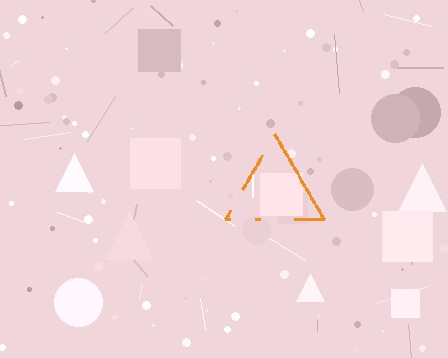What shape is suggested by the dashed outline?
The dashed outline suggests a triangle.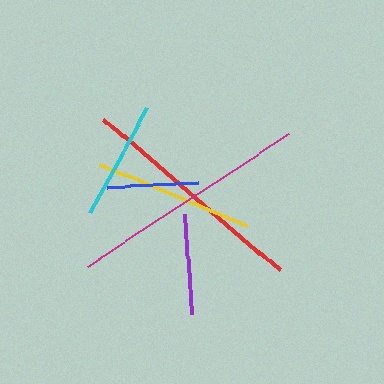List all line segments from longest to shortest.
From longest to shortest: magenta, red, yellow, cyan, purple, blue.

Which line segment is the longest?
The magenta line is the longest at approximately 241 pixels.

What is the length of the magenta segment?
The magenta segment is approximately 241 pixels long.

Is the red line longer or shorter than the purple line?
The red line is longer than the purple line.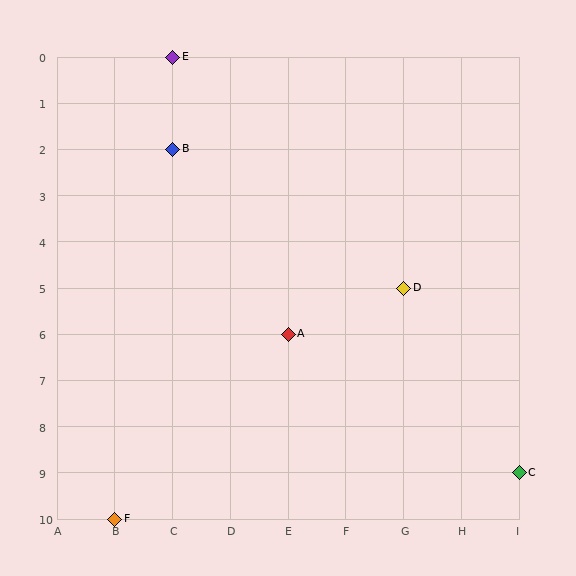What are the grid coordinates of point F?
Point F is at grid coordinates (B, 10).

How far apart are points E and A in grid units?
Points E and A are 2 columns and 6 rows apart (about 6.3 grid units diagonally).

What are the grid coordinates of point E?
Point E is at grid coordinates (C, 0).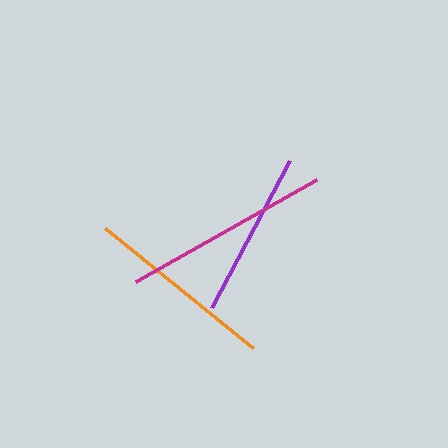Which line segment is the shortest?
The purple line is the shortest at approximately 166 pixels.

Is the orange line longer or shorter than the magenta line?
The magenta line is longer than the orange line.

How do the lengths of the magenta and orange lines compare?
The magenta and orange lines are approximately the same length.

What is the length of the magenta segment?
The magenta segment is approximately 208 pixels long.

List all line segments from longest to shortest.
From longest to shortest: magenta, orange, purple.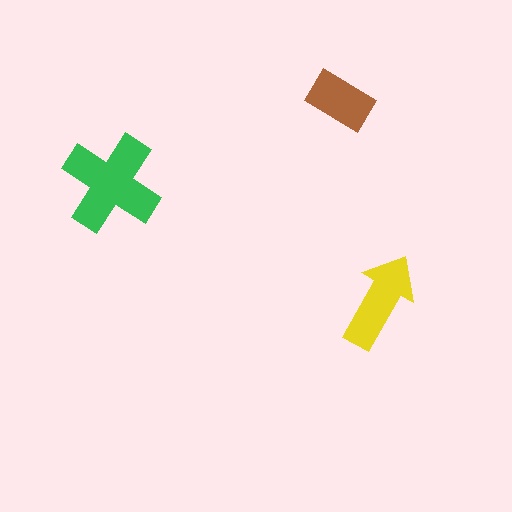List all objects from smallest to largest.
The brown rectangle, the yellow arrow, the green cross.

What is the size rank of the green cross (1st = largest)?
1st.